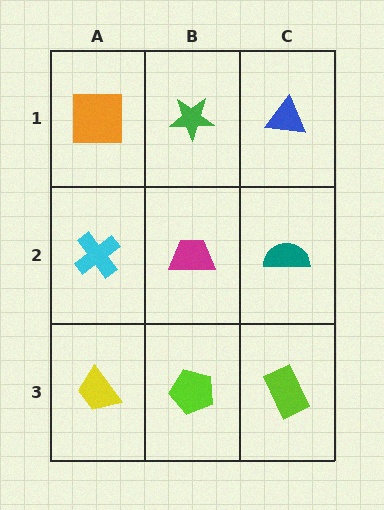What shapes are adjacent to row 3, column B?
A magenta trapezoid (row 2, column B), a yellow trapezoid (row 3, column A), a lime rectangle (row 3, column C).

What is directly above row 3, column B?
A magenta trapezoid.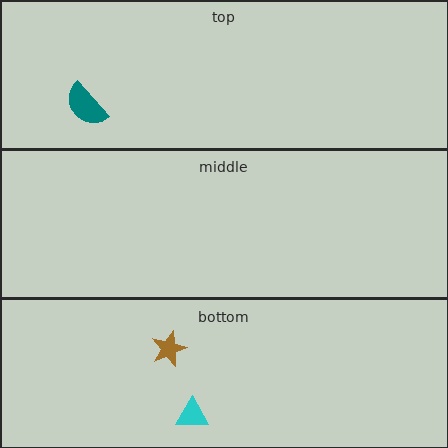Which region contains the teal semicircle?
The top region.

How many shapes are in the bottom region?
2.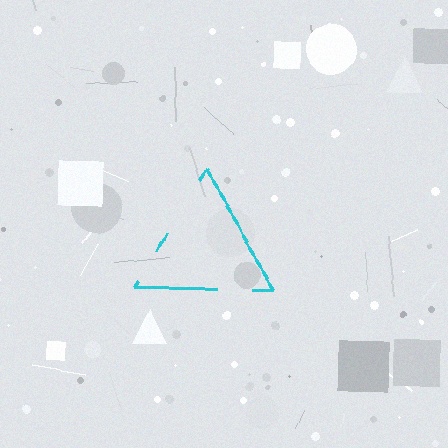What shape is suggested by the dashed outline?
The dashed outline suggests a triangle.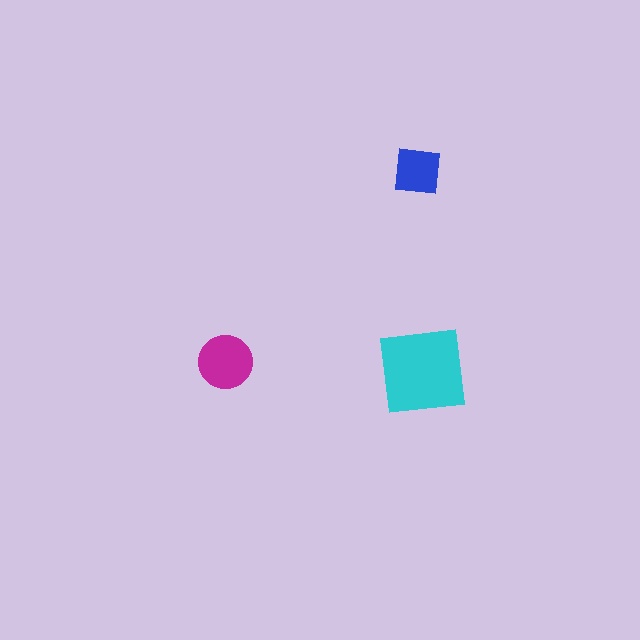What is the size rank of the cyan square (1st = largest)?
1st.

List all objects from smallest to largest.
The blue square, the magenta circle, the cyan square.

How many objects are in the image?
There are 3 objects in the image.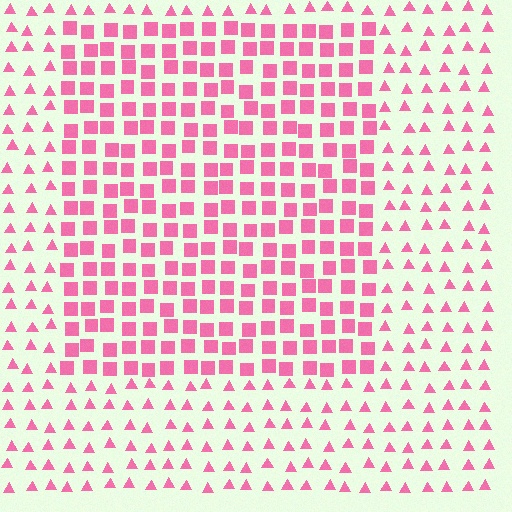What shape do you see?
I see a rectangle.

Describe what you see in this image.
The image is filled with small pink elements arranged in a uniform grid. A rectangle-shaped region contains squares, while the surrounding area contains triangles. The boundary is defined purely by the change in element shape.